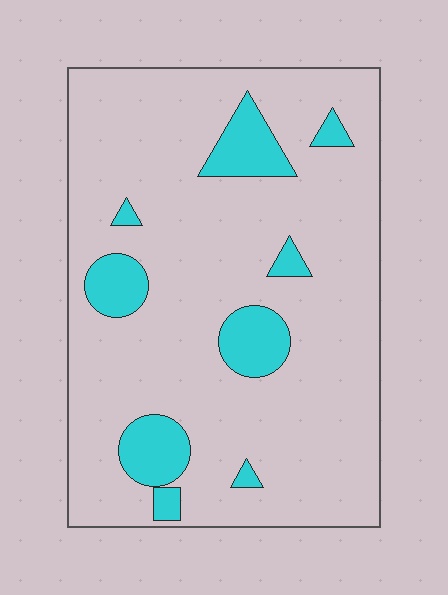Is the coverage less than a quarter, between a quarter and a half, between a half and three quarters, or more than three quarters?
Less than a quarter.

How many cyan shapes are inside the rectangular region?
9.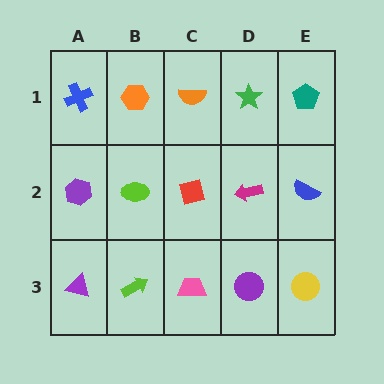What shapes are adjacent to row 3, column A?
A purple hexagon (row 2, column A), a lime arrow (row 3, column B).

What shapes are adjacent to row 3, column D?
A magenta arrow (row 2, column D), a pink trapezoid (row 3, column C), a yellow circle (row 3, column E).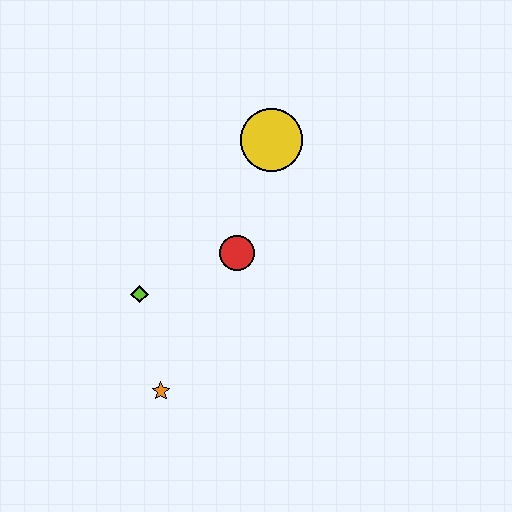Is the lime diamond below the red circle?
Yes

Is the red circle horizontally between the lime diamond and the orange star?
No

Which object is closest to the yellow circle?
The red circle is closest to the yellow circle.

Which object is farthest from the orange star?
The yellow circle is farthest from the orange star.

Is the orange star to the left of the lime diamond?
No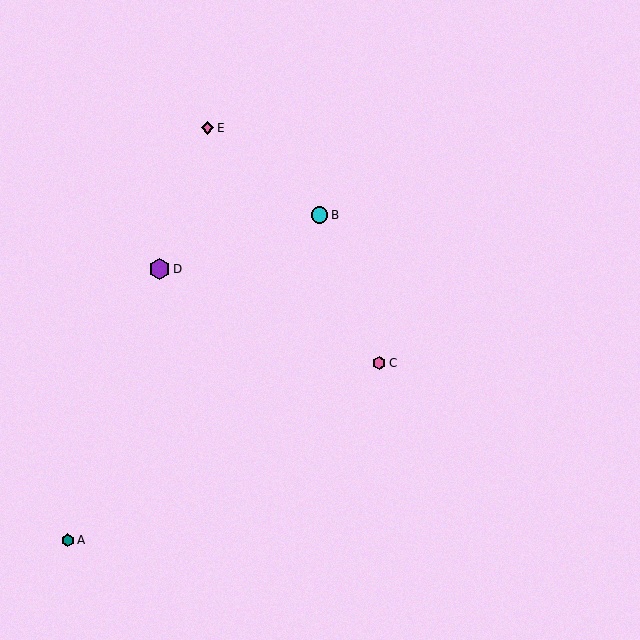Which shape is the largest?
The purple hexagon (labeled D) is the largest.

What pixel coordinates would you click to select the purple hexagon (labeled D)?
Click at (159, 269) to select the purple hexagon D.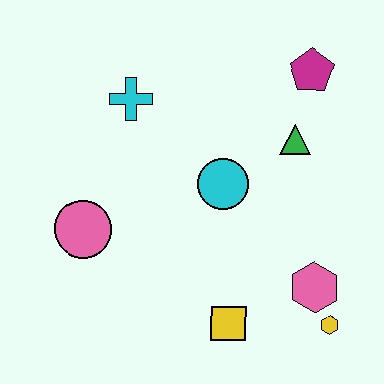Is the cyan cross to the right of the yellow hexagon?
No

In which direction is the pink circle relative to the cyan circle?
The pink circle is to the left of the cyan circle.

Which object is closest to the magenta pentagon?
The green triangle is closest to the magenta pentagon.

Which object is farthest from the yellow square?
The magenta pentagon is farthest from the yellow square.